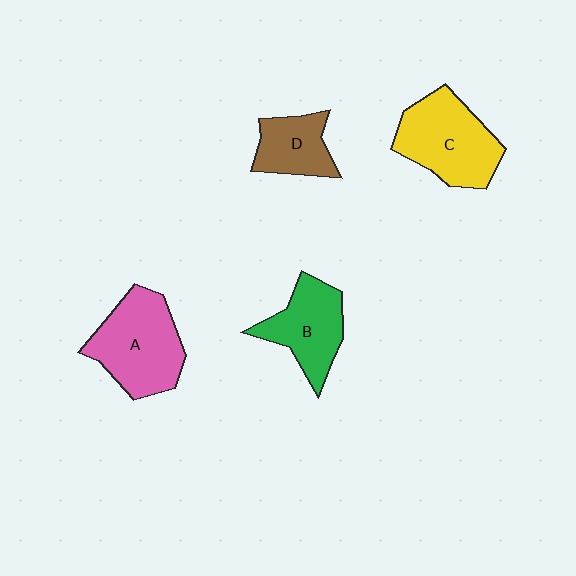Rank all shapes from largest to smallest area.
From largest to smallest: A (pink), C (yellow), B (green), D (brown).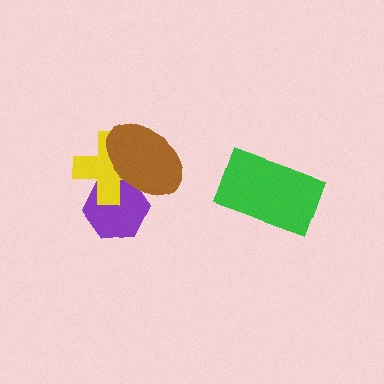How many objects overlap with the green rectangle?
0 objects overlap with the green rectangle.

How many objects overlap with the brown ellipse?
2 objects overlap with the brown ellipse.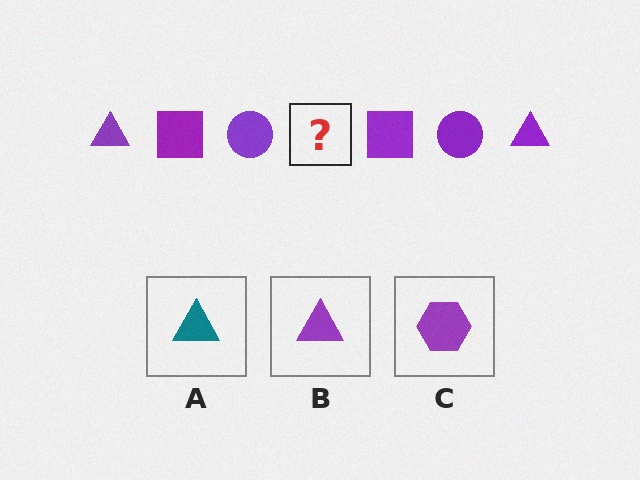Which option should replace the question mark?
Option B.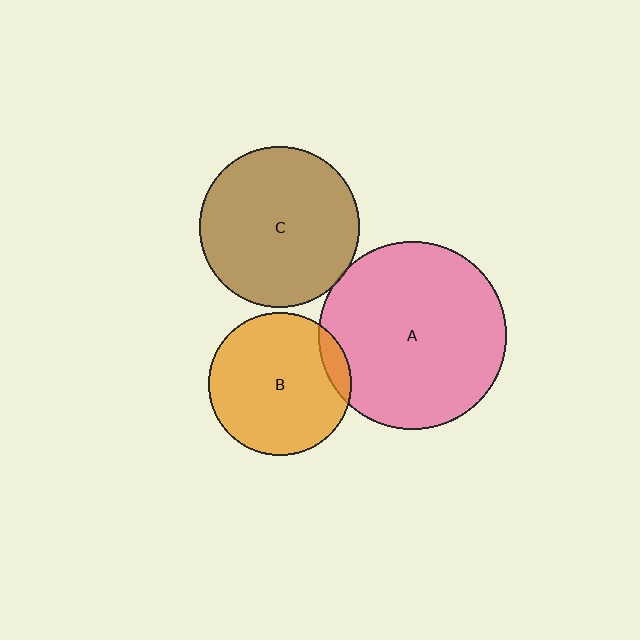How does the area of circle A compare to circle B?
Approximately 1.7 times.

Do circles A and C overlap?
Yes.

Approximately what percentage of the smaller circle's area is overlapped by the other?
Approximately 5%.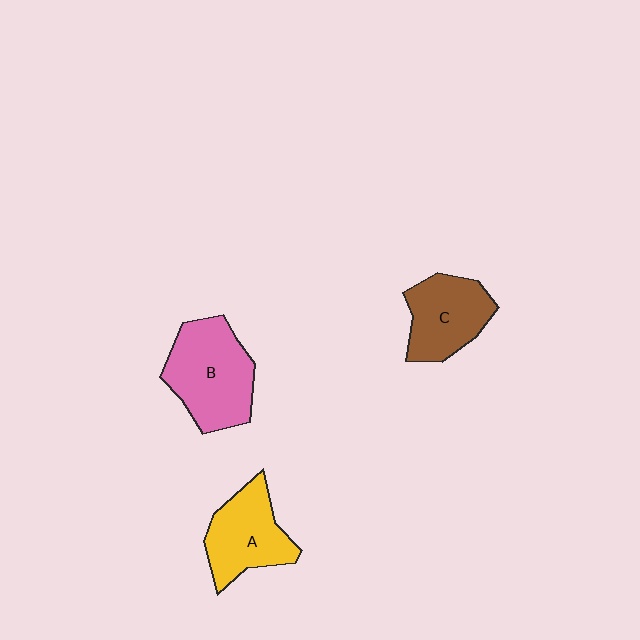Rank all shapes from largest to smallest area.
From largest to smallest: B (pink), A (yellow), C (brown).